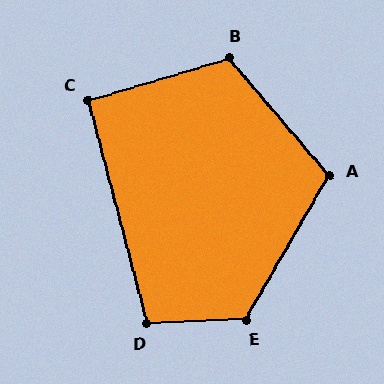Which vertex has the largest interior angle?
E, at approximately 122 degrees.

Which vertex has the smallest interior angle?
C, at approximately 92 degrees.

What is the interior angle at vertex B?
Approximately 114 degrees (obtuse).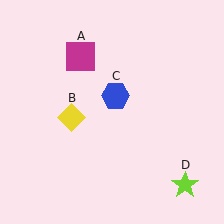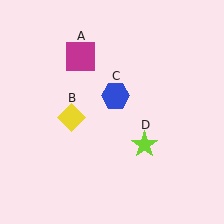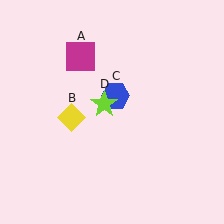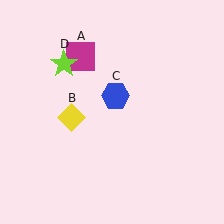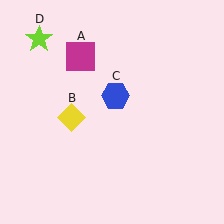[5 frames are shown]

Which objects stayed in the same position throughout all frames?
Magenta square (object A) and yellow diamond (object B) and blue hexagon (object C) remained stationary.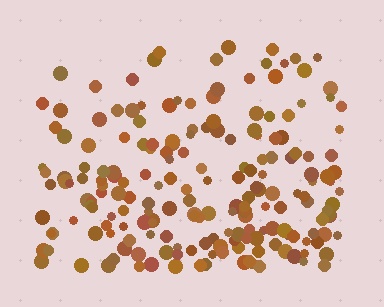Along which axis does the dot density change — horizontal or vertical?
Vertical.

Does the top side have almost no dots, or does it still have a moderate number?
Still a moderate number, just noticeably fewer than the bottom.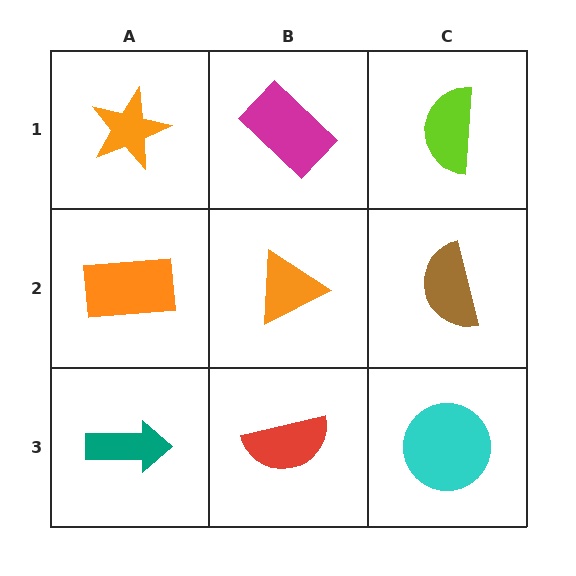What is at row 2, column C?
A brown semicircle.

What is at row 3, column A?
A teal arrow.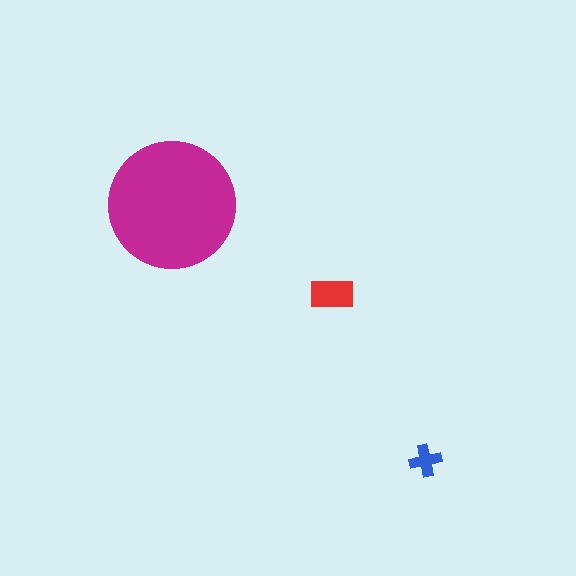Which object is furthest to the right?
The blue cross is rightmost.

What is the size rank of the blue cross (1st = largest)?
3rd.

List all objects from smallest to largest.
The blue cross, the red rectangle, the magenta circle.